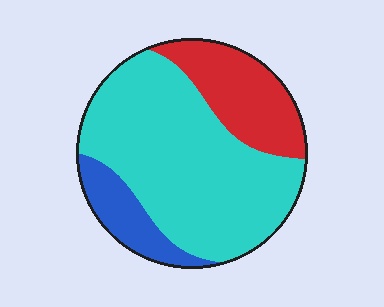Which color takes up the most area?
Cyan, at roughly 65%.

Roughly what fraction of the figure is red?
Red covers roughly 25% of the figure.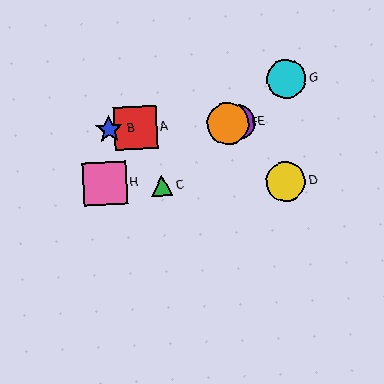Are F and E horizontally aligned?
Yes, both are at y≈123.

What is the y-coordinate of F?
Object F is at y≈123.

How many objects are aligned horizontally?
4 objects (A, B, E, F) are aligned horizontally.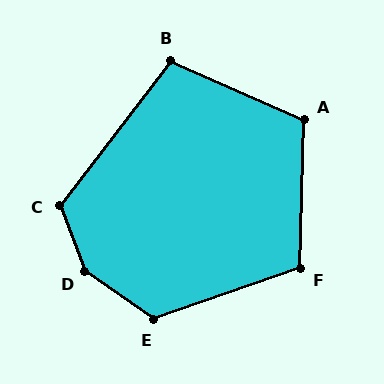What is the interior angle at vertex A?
Approximately 113 degrees (obtuse).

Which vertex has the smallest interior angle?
B, at approximately 104 degrees.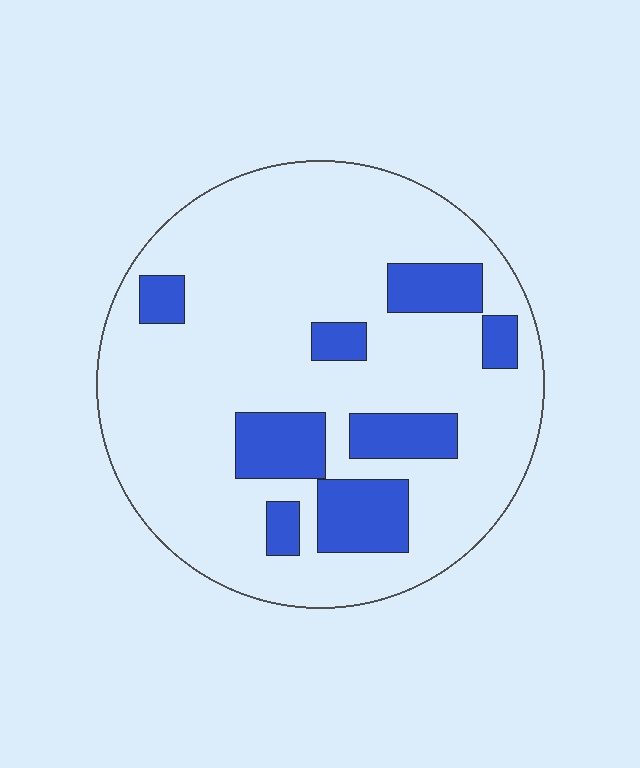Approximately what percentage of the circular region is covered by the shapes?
Approximately 20%.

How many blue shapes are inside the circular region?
8.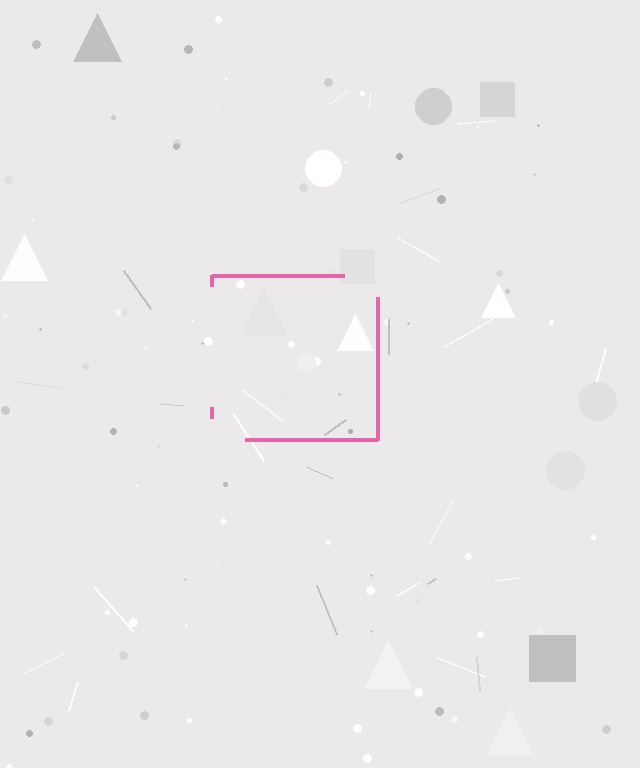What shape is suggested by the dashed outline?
The dashed outline suggests a square.